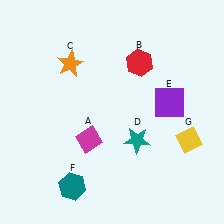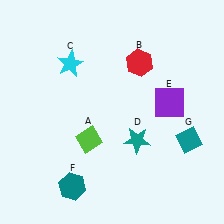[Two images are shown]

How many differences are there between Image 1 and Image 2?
There are 3 differences between the two images.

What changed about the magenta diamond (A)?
In Image 1, A is magenta. In Image 2, it changed to lime.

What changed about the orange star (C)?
In Image 1, C is orange. In Image 2, it changed to cyan.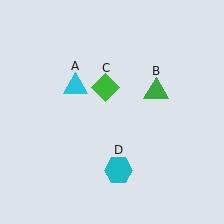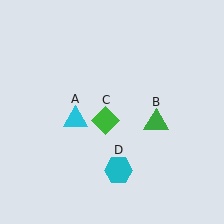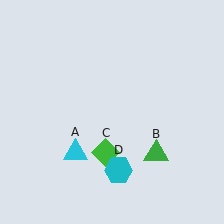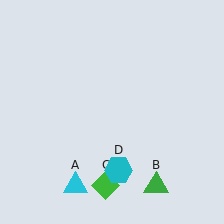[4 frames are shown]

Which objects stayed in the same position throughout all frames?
Cyan hexagon (object D) remained stationary.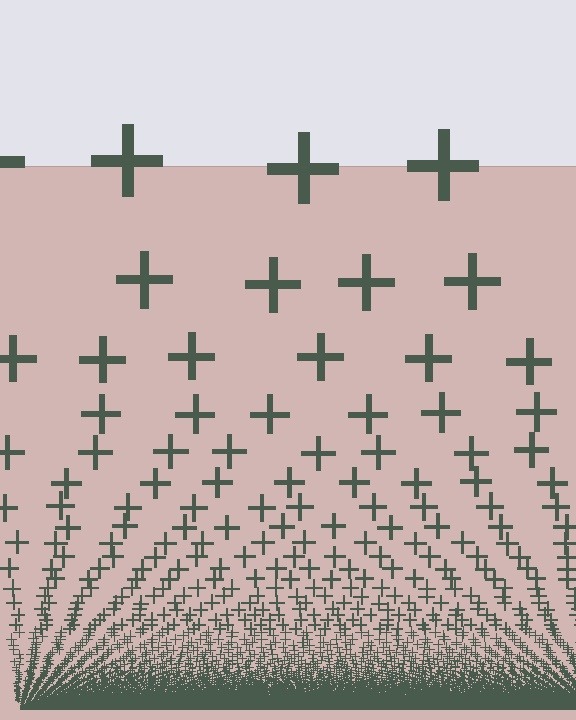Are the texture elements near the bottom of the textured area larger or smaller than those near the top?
Smaller. The gradient is inverted — elements near the bottom are smaller and denser.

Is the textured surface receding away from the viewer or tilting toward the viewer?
The surface appears to tilt toward the viewer. Texture elements get larger and sparser toward the top.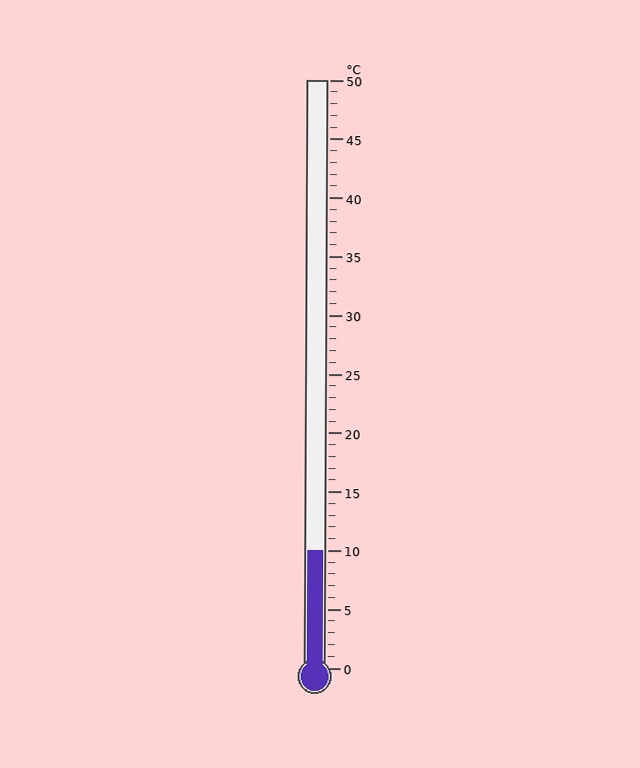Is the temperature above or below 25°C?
The temperature is below 25°C.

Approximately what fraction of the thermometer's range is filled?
The thermometer is filled to approximately 20% of its range.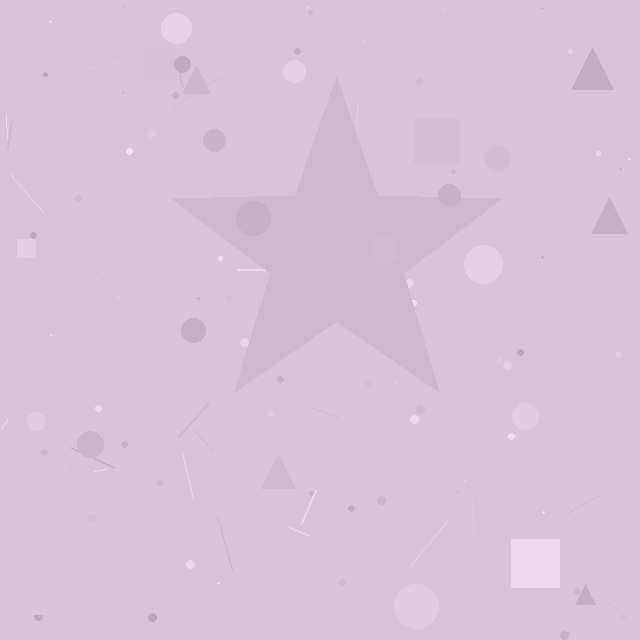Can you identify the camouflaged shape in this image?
The camouflaged shape is a star.